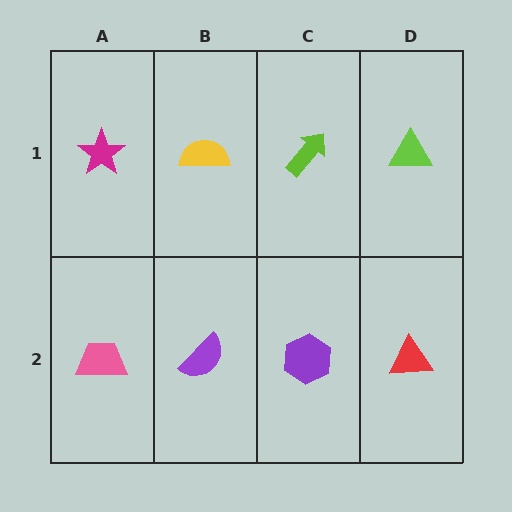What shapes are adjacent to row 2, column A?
A magenta star (row 1, column A), a purple semicircle (row 2, column B).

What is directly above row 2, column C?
A lime arrow.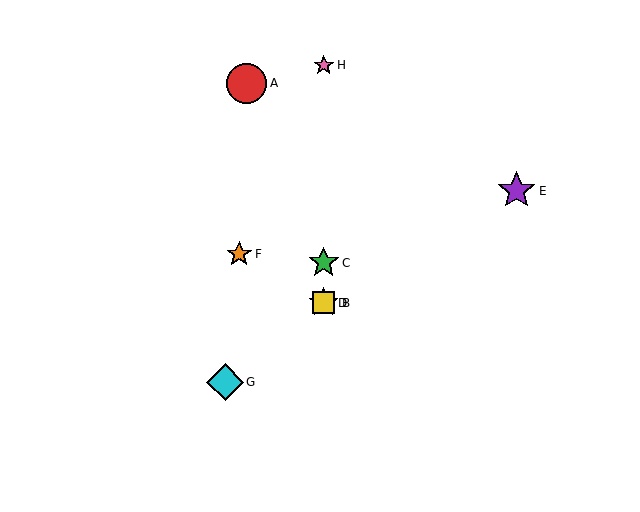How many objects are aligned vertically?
4 objects (B, C, D, H) are aligned vertically.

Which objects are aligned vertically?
Objects B, C, D, H are aligned vertically.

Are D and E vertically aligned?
No, D is at x≈324 and E is at x≈517.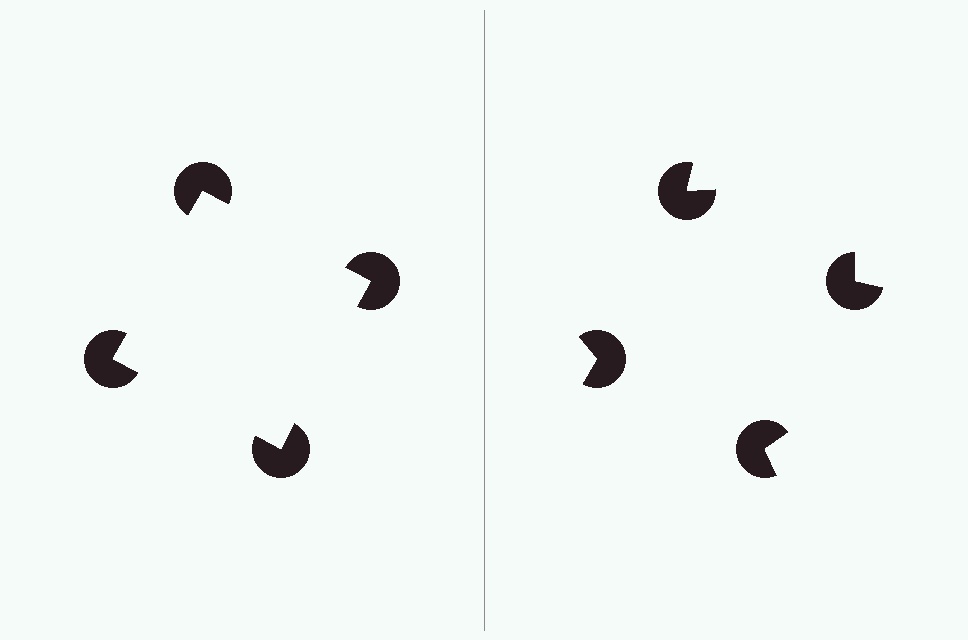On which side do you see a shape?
An illusory square appears on the left side. On the right side the wedge cuts are rotated, so no coherent shape forms.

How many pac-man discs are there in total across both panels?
8 — 4 on each side.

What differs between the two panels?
The pac-man discs are positioned identically on both sides; only the wedge orientations differ. On the left they align to a square; on the right they are misaligned.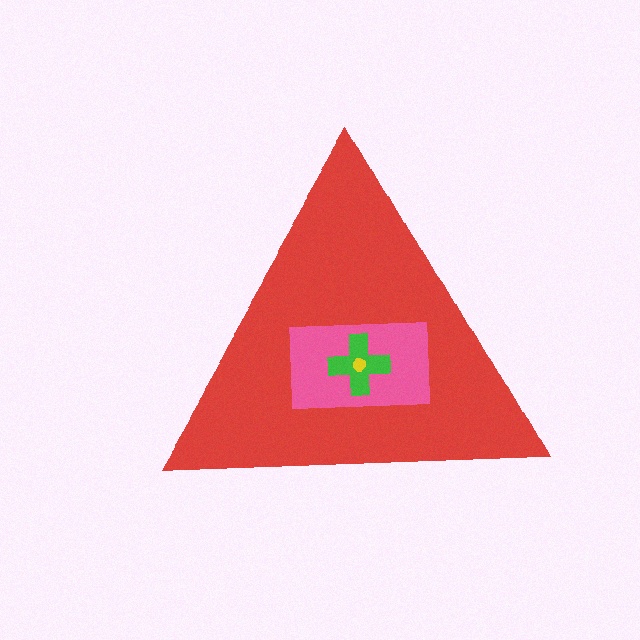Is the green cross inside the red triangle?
Yes.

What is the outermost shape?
The red triangle.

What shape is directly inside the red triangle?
The pink rectangle.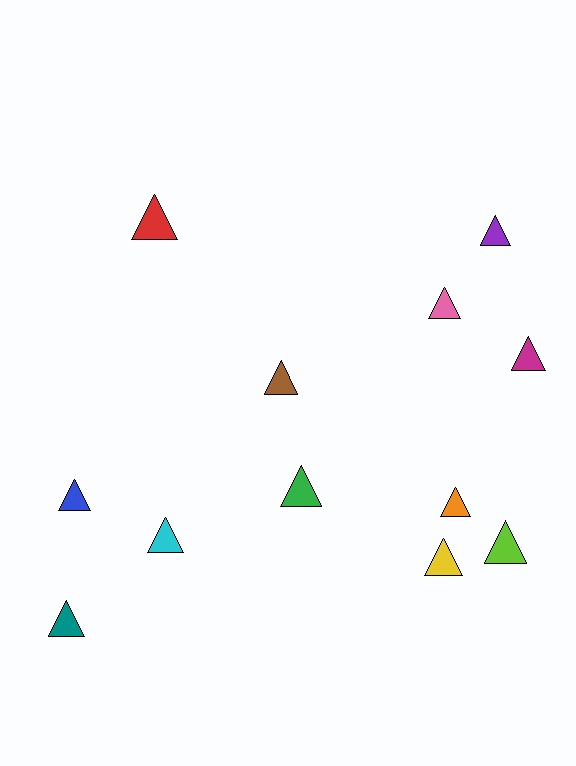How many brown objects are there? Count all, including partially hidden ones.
There is 1 brown object.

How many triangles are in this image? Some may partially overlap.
There are 12 triangles.